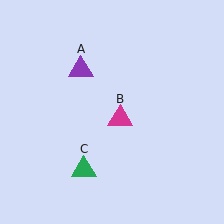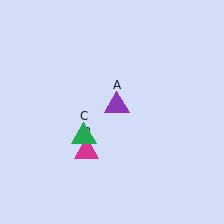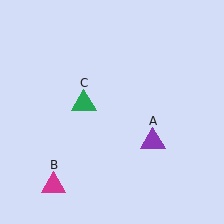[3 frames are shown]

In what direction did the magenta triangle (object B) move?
The magenta triangle (object B) moved down and to the left.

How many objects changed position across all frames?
3 objects changed position: purple triangle (object A), magenta triangle (object B), green triangle (object C).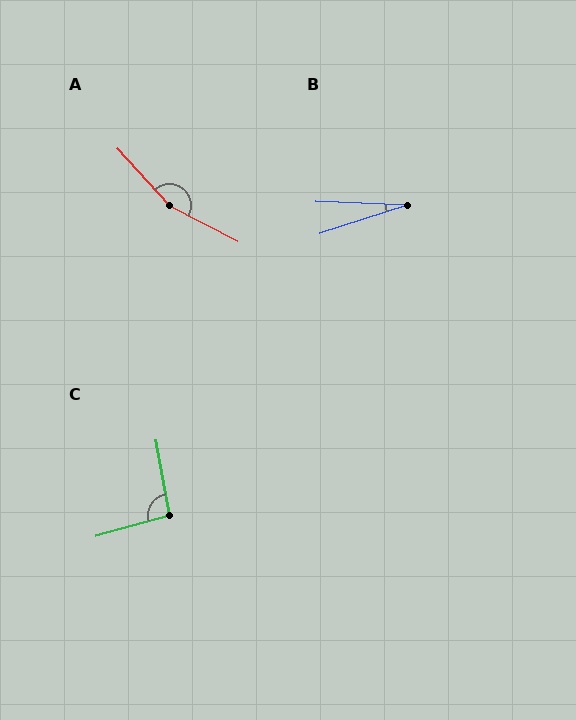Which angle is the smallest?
B, at approximately 20 degrees.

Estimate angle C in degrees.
Approximately 96 degrees.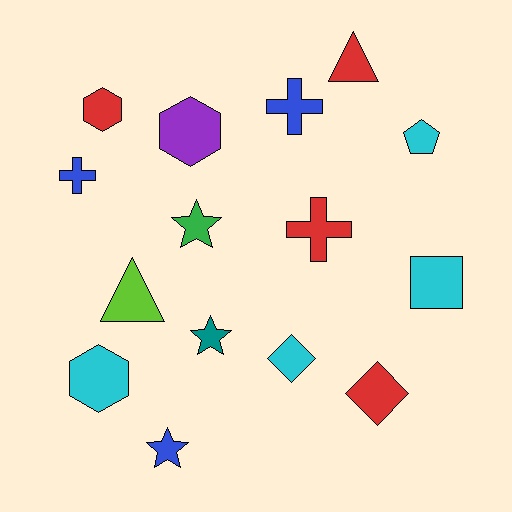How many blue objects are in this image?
There are 3 blue objects.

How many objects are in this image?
There are 15 objects.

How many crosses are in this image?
There are 3 crosses.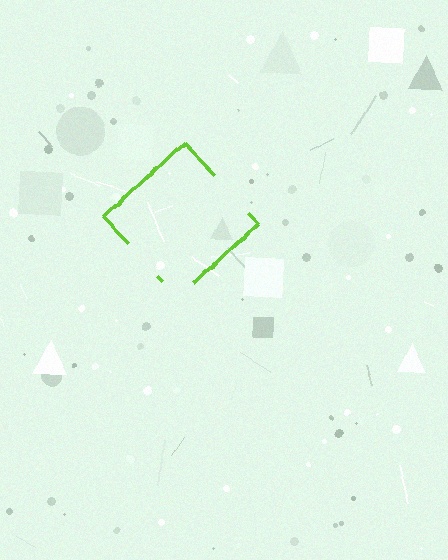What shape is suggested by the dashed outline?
The dashed outline suggests a diamond.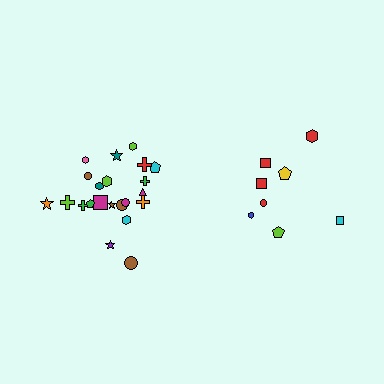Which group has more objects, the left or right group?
The left group.